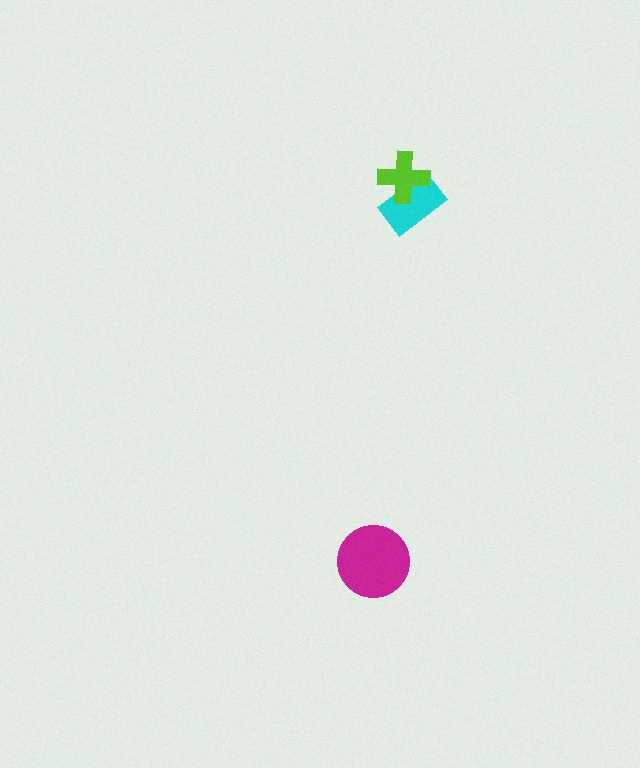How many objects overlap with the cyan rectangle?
1 object overlaps with the cyan rectangle.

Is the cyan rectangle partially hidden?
Yes, it is partially covered by another shape.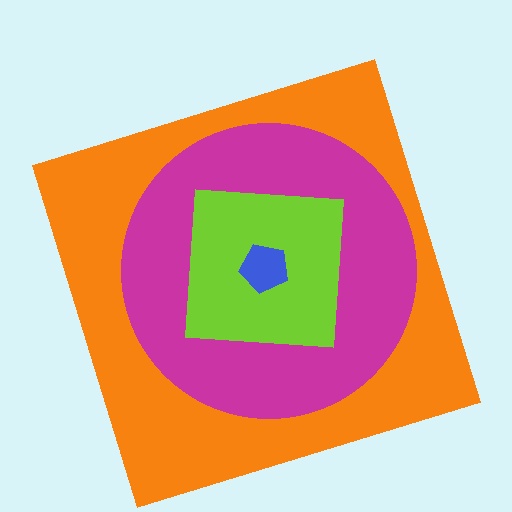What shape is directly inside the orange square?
The magenta circle.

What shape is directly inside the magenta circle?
The lime square.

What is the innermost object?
The blue pentagon.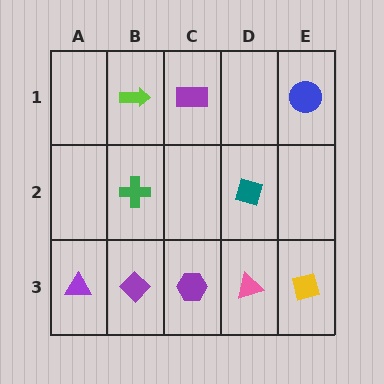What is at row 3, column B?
A purple diamond.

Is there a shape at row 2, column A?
No, that cell is empty.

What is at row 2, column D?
A teal diamond.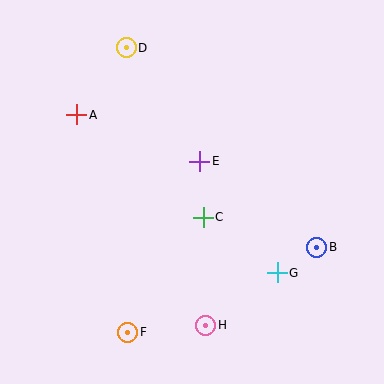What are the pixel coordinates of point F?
Point F is at (128, 332).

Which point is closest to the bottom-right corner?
Point B is closest to the bottom-right corner.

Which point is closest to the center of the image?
Point C at (203, 217) is closest to the center.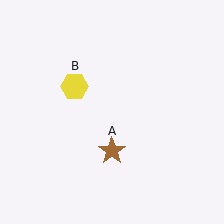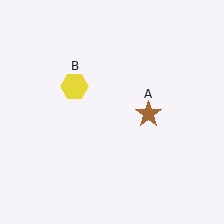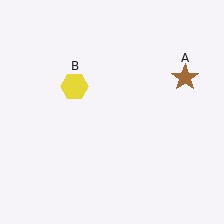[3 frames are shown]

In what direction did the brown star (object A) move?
The brown star (object A) moved up and to the right.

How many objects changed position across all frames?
1 object changed position: brown star (object A).